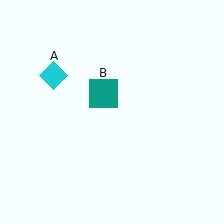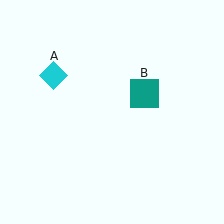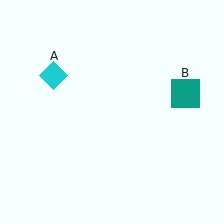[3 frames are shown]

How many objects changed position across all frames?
1 object changed position: teal square (object B).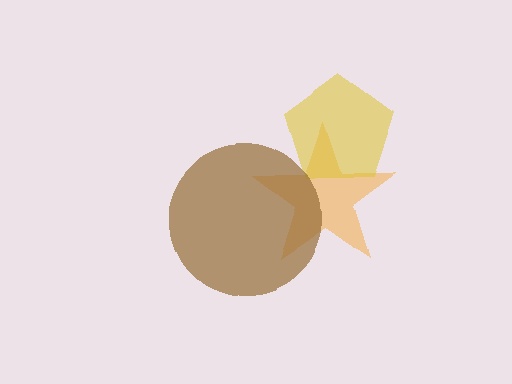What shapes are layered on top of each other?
The layered shapes are: an orange star, a yellow pentagon, a brown circle.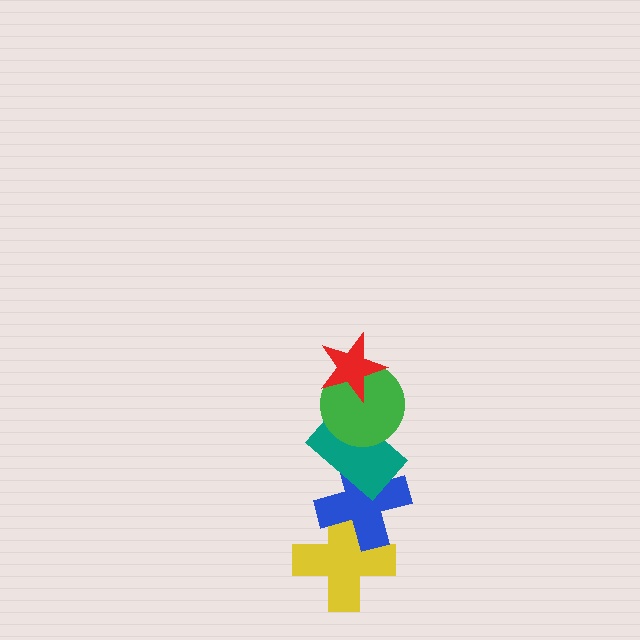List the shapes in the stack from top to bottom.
From top to bottom: the red star, the green circle, the teal rectangle, the blue cross, the yellow cross.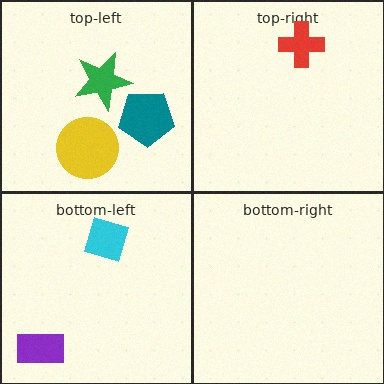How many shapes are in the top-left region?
3.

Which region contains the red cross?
The top-right region.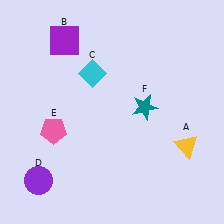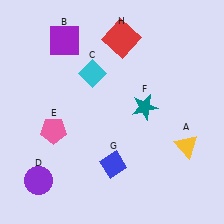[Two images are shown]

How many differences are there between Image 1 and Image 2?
There are 2 differences between the two images.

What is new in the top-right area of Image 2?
A red square (H) was added in the top-right area of Image 2.